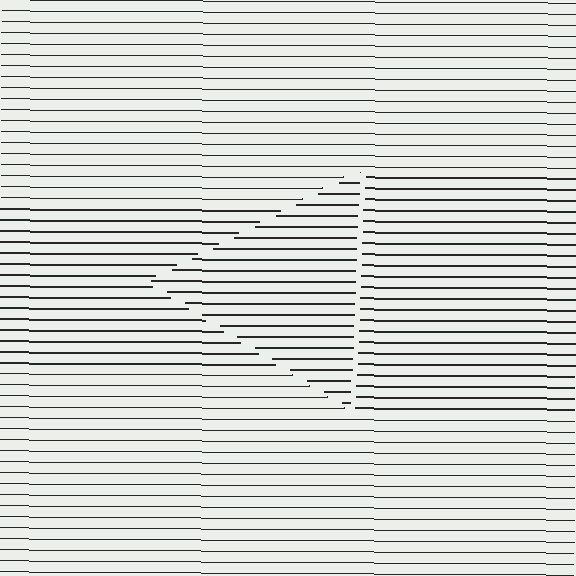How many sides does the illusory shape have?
3 sides — the line-ends trace a triangle.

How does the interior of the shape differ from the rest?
The interior of the shape contains the same grating, shifted by half a period — the contour is defined by the phase discontinuity where line-ends from the inner and outer gratings abut.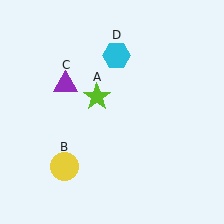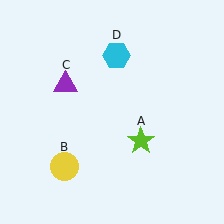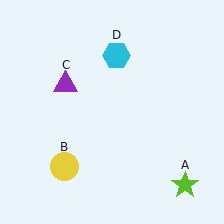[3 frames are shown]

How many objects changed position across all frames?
1 object changed position: lime star (object A).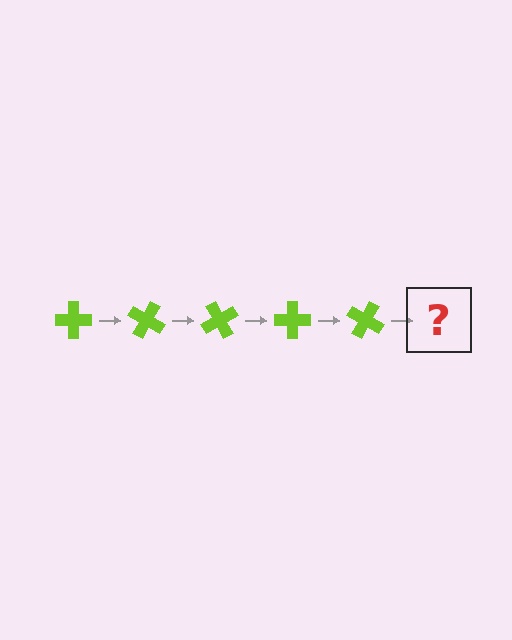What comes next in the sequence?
The next element should be a lime cross rotated 150 degrees.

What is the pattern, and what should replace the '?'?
The pattern is that the cross rotates 30 degrees each step. The '?' should be a lime cross rotated 150 degrees.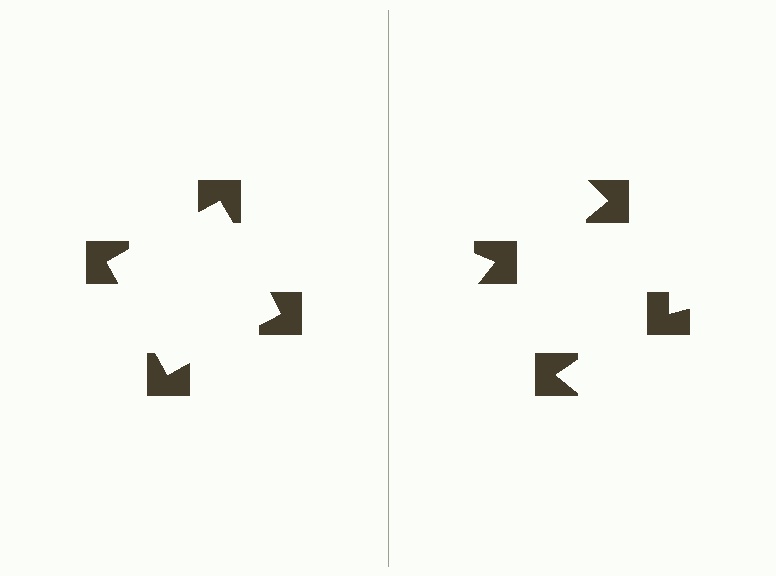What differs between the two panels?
The notched squares are positioned identically on both sides; only the wedge orientations differ. On the left they align to a square; on the right they are misaligned.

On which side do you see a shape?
An illusory square appears on the left side. On the right side the wedge cuts are rotated, so no coherent shape forms.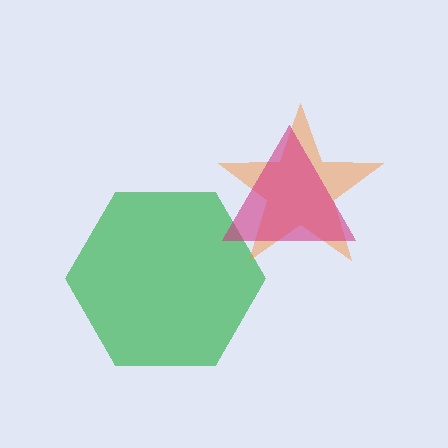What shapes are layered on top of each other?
The layered shapes are: a green hexagon, an orange star, a magenta triangle.